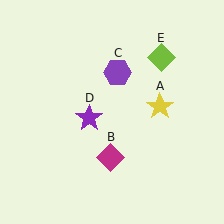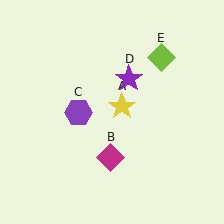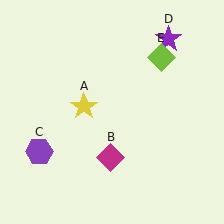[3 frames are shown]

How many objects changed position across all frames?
3 objects changed position: yellow star (object A), purple hexagon (object C), purple star (object D).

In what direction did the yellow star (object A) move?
The yellow star (object A) moved left.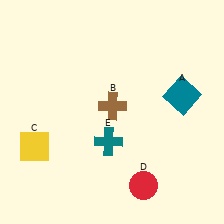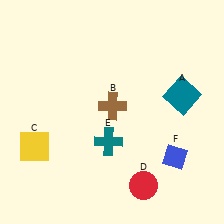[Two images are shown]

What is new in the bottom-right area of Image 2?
A blue diamond (F) was added in the bottom-right area of Image 2.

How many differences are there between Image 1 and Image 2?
There is 1 difference between the two images.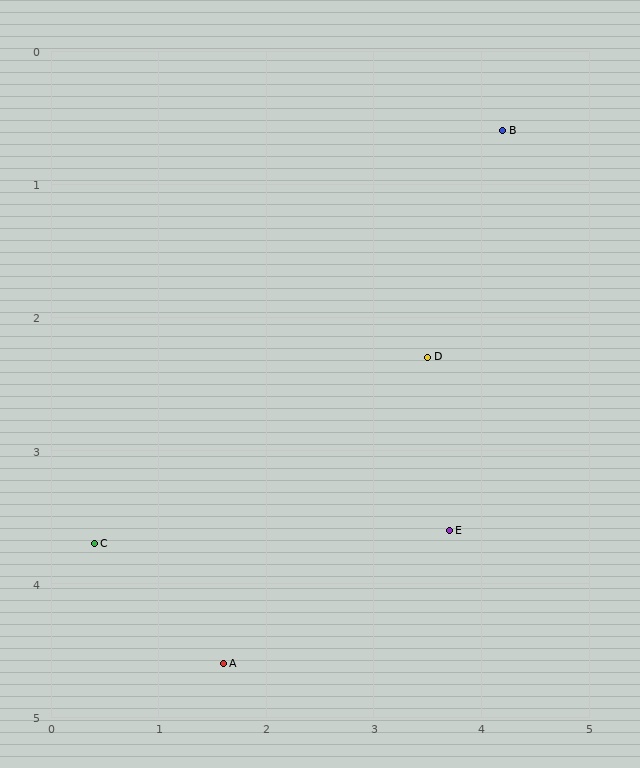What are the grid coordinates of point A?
Point A is at approximately (1.6, 4.6).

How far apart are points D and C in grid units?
Points D and C are about 3.4 grid units apart.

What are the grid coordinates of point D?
Point D is at approximately (3.5, 2.3).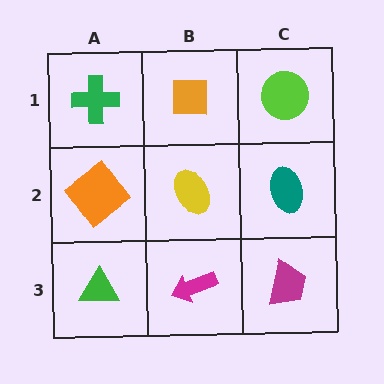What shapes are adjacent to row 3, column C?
A teal ellipse (row 2, column C), a magenta arrow (row 3, column B).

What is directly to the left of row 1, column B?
A green cross.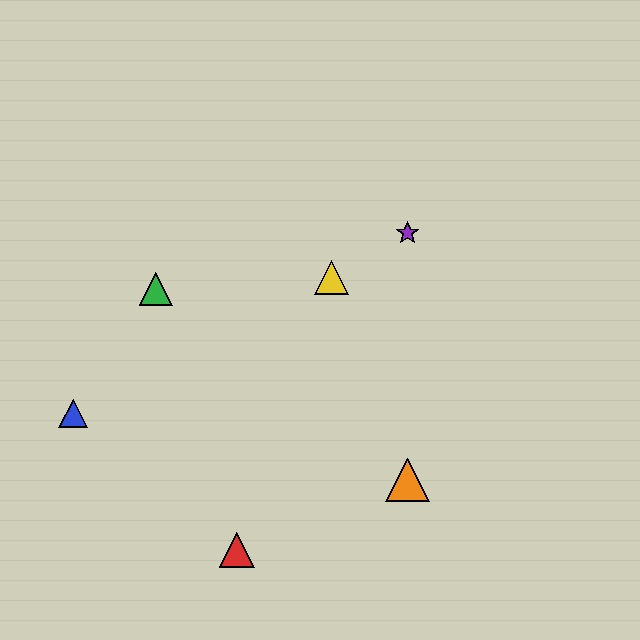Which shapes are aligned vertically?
The purple star, the orange triangle are aligned vertically.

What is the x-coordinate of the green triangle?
The green triangle is at x≈156.